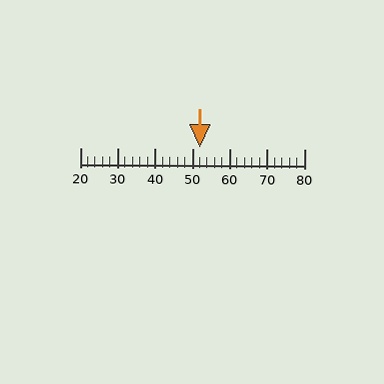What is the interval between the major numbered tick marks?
The major tick marks are spaced 10 units apart.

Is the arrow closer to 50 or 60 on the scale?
The arrow is closer to 50.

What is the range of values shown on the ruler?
The ruler shows values from 20 to 80.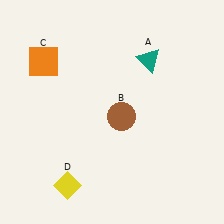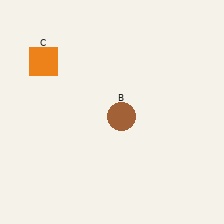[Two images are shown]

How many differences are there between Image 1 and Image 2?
There are 2 differences between the two images.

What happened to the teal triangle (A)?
The teal triangle (A) was removed in Image 2. It was in the top-right area of Image 1.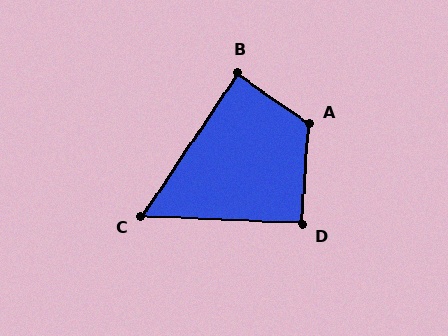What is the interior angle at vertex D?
Approximately 91 degrees (approximately right).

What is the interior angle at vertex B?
Approximately 89 degrees (approximately right).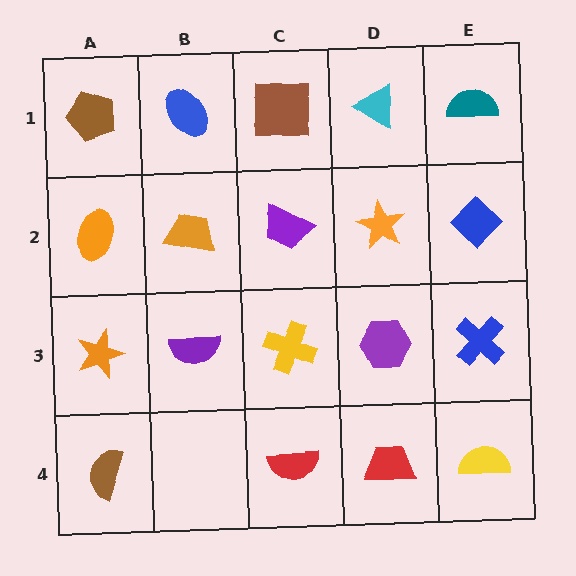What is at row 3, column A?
An orange star.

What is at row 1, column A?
A brown pentagon.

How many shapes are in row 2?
5 shapes.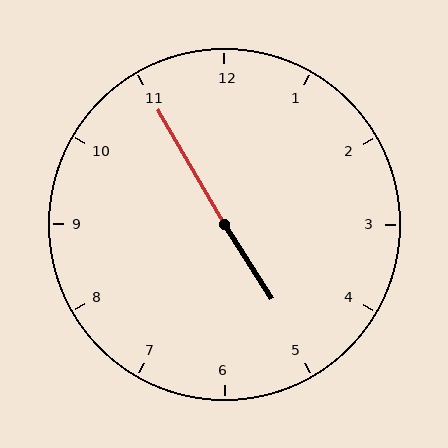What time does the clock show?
4:55.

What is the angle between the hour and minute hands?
Approximately 178 degrees.